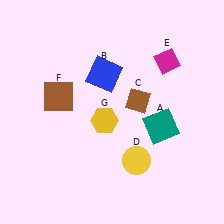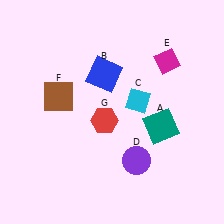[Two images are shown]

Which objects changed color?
C changed from brown to cyan. D changed from yellow to purple. G changed from yellow to red.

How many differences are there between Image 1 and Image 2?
There are 3 differences between the two images.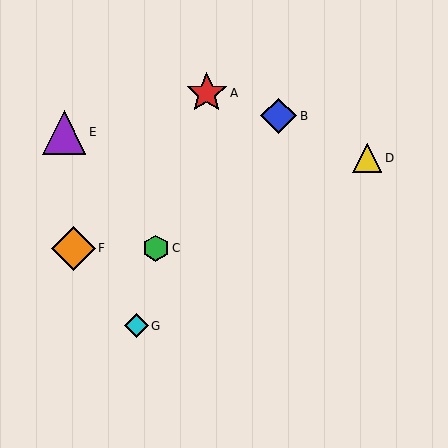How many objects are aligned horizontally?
2 objects (C, F) are aligned horizontally.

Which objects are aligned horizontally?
Objects C, F are aligned horizontally.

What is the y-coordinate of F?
Object F is at y≈248.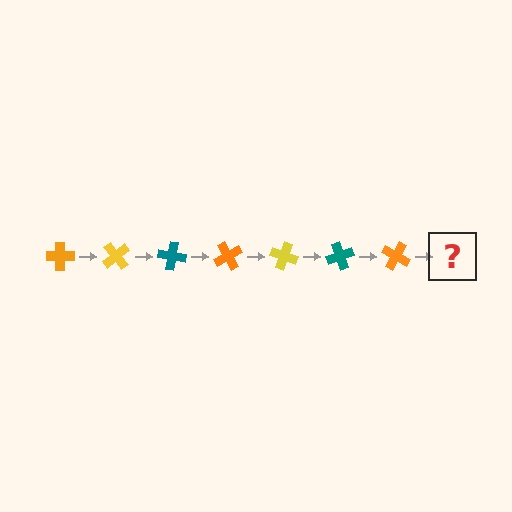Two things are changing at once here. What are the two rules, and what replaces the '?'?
The two rules are that it rotates 50 degrees each step and the color cycles through orange, yellow, and teal. The '?' should be a yellow cross, rotated 350 degrees from the start.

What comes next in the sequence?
The next element should be a yellow cross, rotated 350 degrees from the start.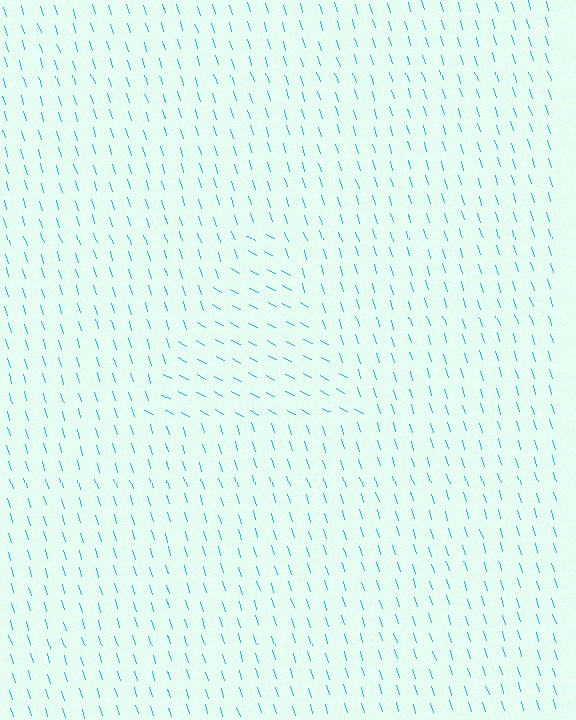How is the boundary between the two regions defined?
The boundary is defined purely by a change in line orientation (approximately 45 degrees difference). All lines are the same color and thickness.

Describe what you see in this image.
The image is filled with small cyan line segments. A triangle region in the image has lines oriented differently from the surrounding lines, creating a visible texture boundary.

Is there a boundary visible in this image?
Yes, there is a texture boundary formed by a change in line orientation.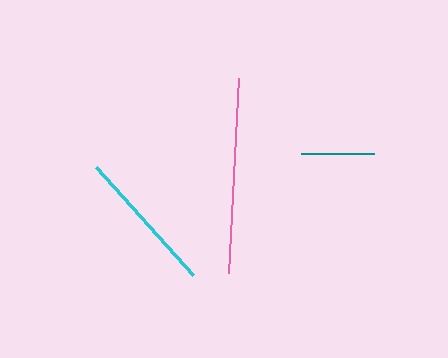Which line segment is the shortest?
The teal line is the shortest at approximately 73 pixels.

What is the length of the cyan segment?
The cyan segment is approximately 145 pixels long.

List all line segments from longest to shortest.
From longest to shortest: pink, cyan, teal.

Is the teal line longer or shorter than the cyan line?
The cyan line is longer than the teal line.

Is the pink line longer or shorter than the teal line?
The pink line is longer than the teal line.